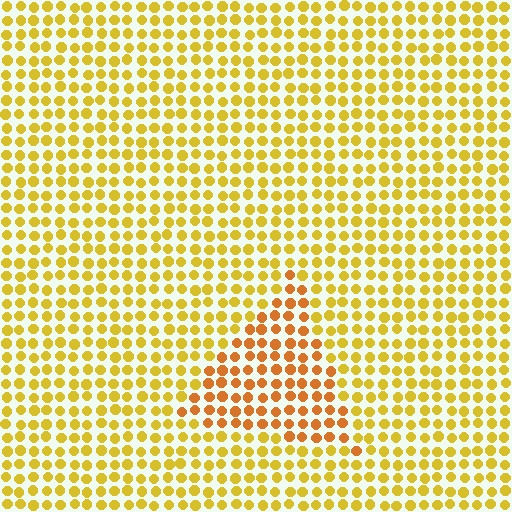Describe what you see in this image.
The image is filled with small yellow elements in a uniform arrangement. A triangle-shaped region is visible where the elements are tinted to a slightly different hue, forming a subtle color boundary.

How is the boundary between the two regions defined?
The boundary is defined purely by a slight shift in hue (about 26 degrees). Spacing, size, and orientation are identical on both sides.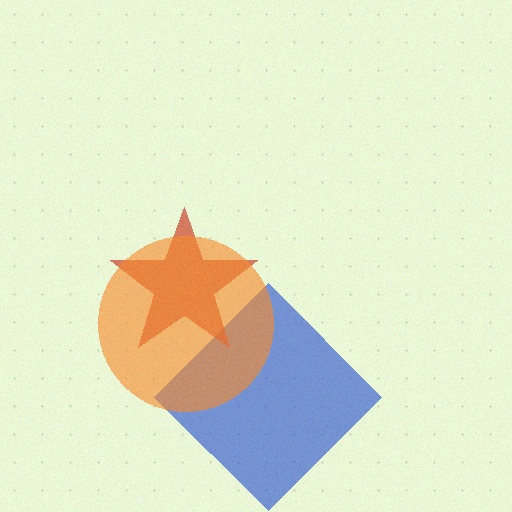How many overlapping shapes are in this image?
There are 3 overlapping shapes in the image.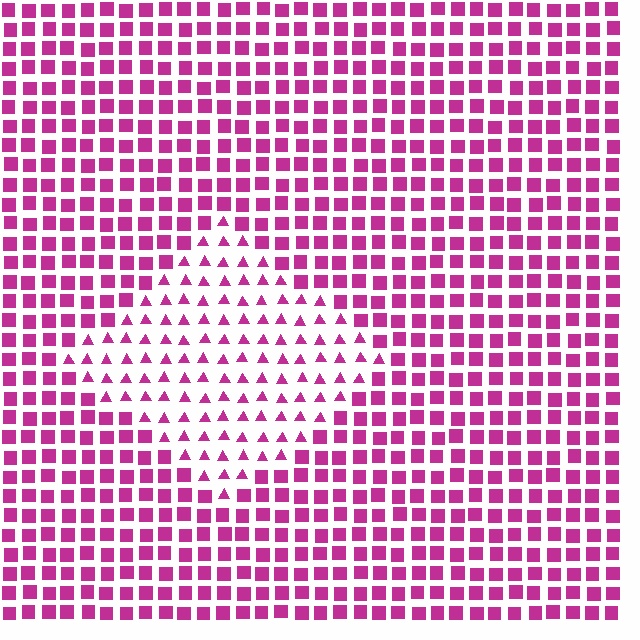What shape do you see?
I see a diamond.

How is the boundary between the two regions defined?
The boundary is defined by a change in element shape: triangles inside vs. squares outside. All elements share the same color and spacing.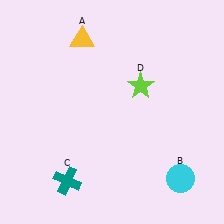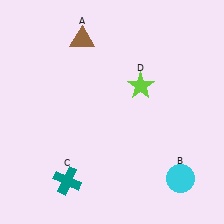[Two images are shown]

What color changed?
The triangle (A) changed from yellow in Image 1 to brown in Image 2.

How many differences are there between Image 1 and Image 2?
There is 1 difference between the two images.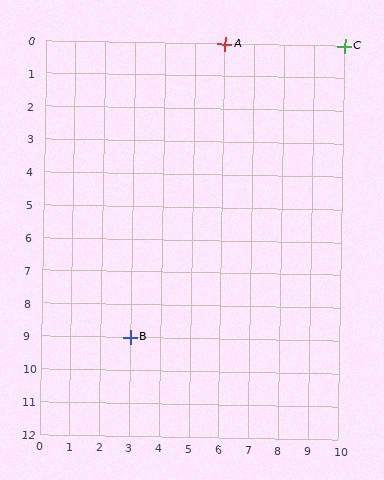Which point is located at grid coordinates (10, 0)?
Point C is at (10, 0).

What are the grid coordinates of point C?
Point C is at grid coordinates (10, 0).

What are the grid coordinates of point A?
Point A is at grid coordinates (6, 0).